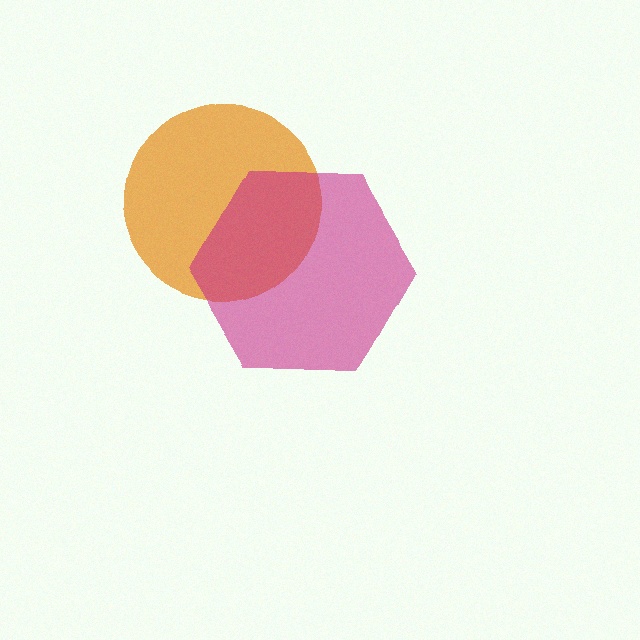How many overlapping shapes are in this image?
There are 2 overlapping shapes in the image.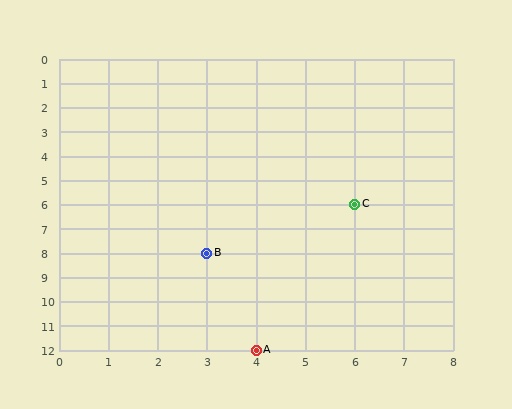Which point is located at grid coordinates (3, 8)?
Point B is at (3, 8).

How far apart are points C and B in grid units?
Points C and B are 3 columns and 2 rows apart (about 3.6 grid units diagonally).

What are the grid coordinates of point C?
Point C is at grid coordinates (6, 6).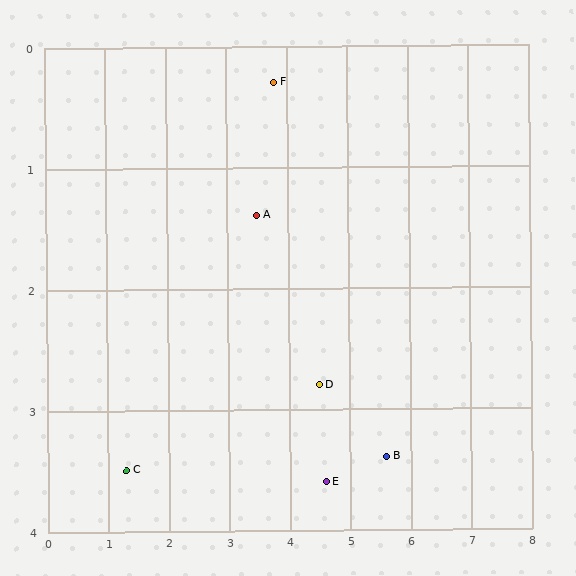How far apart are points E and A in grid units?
Points E and A are about 2.5 grid units apart.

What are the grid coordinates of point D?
Point D is at approximately (4.5, 2.8).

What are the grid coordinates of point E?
Point E is at approximately (4.6, 3.6).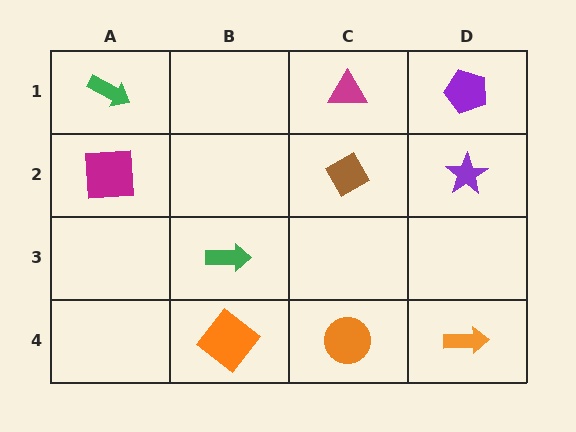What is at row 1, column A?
A green arrow.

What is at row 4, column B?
An orange diamond.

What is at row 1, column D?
A purple pentagon.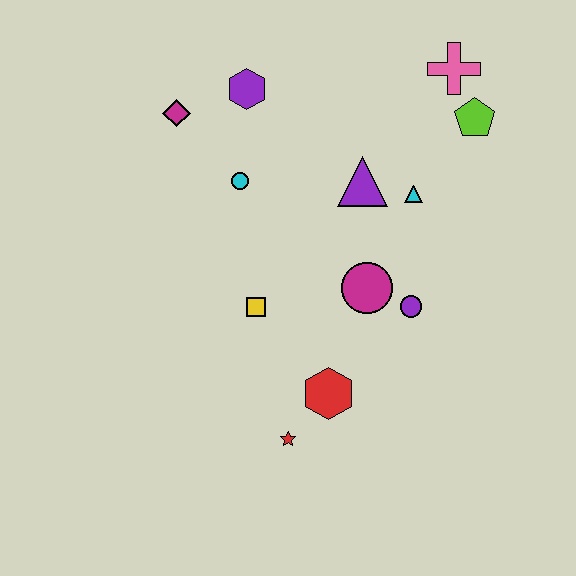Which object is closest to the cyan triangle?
The purple triangle is closest to the cyan triangle.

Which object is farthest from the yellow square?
The pink cross is farthest from the yellow square.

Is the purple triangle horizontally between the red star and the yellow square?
No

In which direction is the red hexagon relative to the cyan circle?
The red hexagon is below the cyan circle.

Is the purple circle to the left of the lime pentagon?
Yes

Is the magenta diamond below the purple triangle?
No